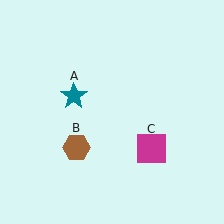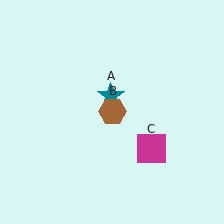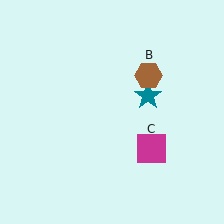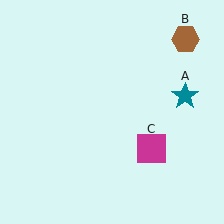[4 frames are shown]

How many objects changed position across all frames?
2 objects changed position: teal star (object A), brown hexagon (object B).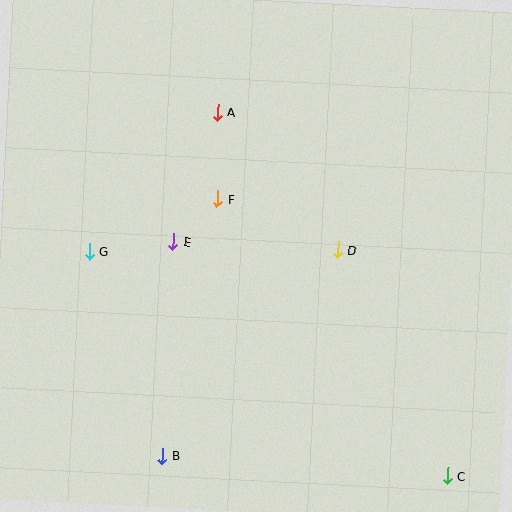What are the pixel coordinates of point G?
Point G is at (89, 251).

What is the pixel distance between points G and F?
The distance between G and F is 139 pixels.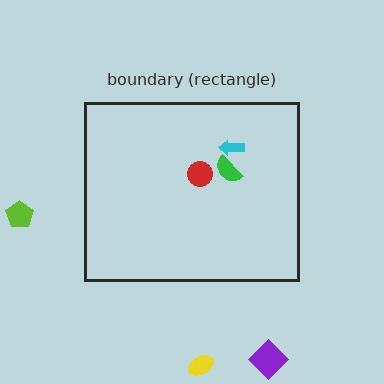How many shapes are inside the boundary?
3 inside, 3 outside.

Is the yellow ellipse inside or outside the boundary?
Outside.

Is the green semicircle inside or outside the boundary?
Inside.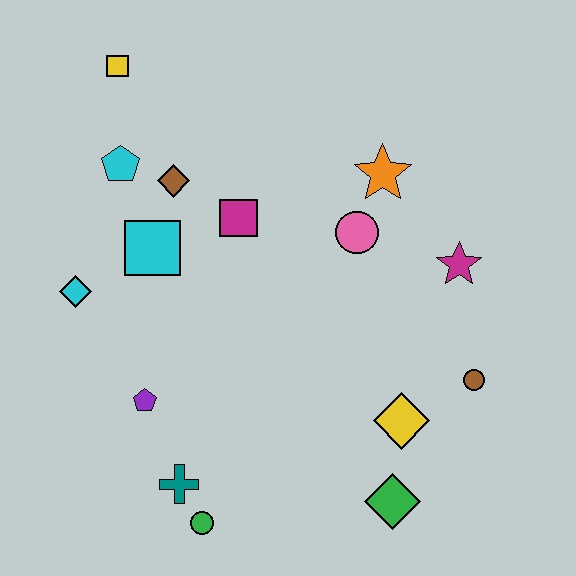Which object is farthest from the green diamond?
The yellow square is farthest from the green diamond.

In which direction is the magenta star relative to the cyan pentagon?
The magenta star is to the right of the cyan pentagon.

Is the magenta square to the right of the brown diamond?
Yes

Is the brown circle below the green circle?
No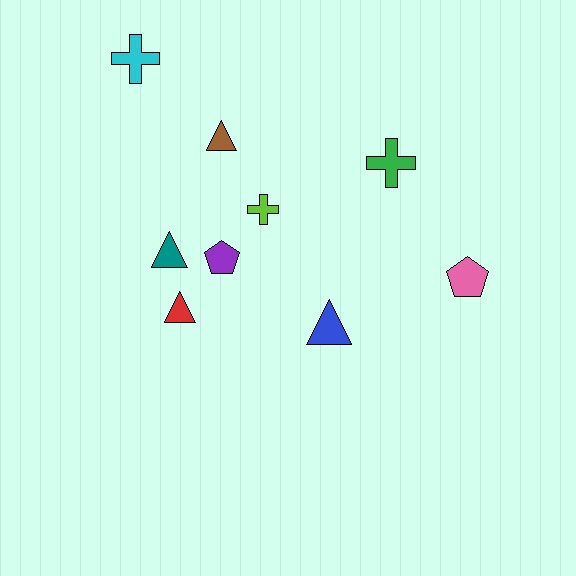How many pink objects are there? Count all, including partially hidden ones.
There is 1 pink object.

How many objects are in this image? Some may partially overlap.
There are 9 objects.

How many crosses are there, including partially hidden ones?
There are 3 crosses.